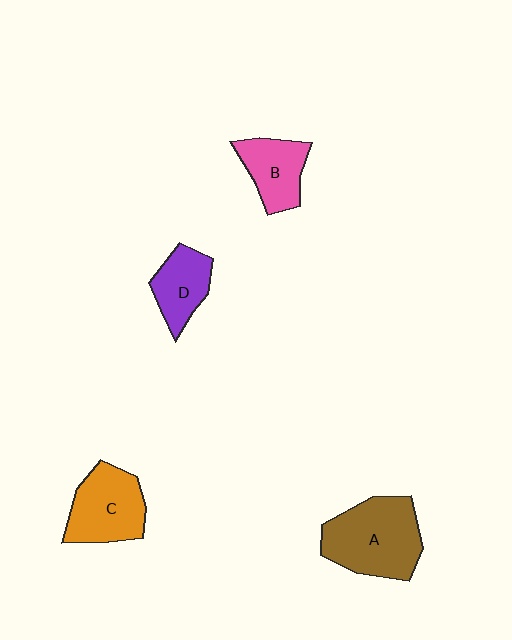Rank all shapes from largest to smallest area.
From largest to smallest: A (brown), C (orange), B (pink), D (purple).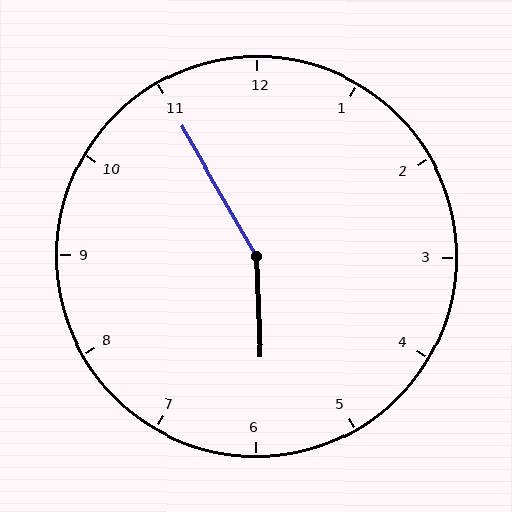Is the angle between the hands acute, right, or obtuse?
It is obtuse.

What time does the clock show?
5:55.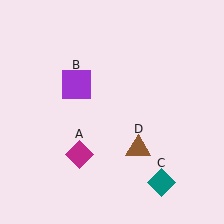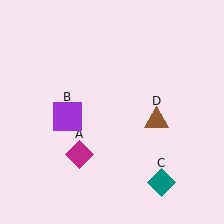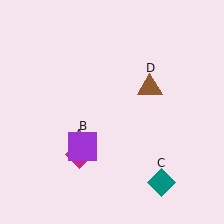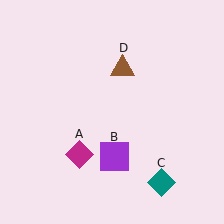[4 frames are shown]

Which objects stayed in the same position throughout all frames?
Magenta diamond (object A) and teal diamond (object C) remained stationary.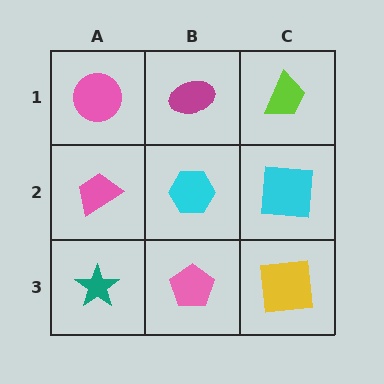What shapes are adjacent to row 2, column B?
A magenta ellipse (row 1, column B), a pink pentagon (row 3, column B), a pink trapezoid (row 2, column A), a cyan square (row 2, column C).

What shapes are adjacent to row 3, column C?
A cyan square (row 2, column C), a pink pentagon (row 3, column B).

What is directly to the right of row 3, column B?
A yellow square.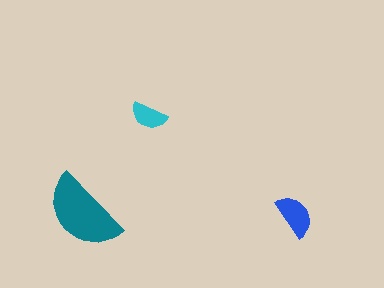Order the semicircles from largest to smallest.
the teal one, the blue one, the cyan one.